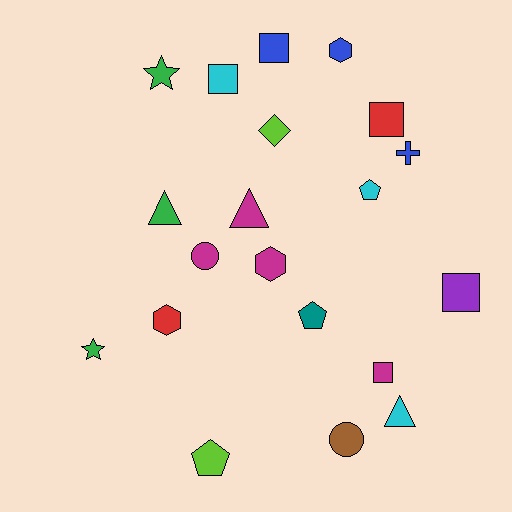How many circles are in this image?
There are 2 circles.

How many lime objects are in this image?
There are 2 lime objects.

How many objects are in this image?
There are 20 objects.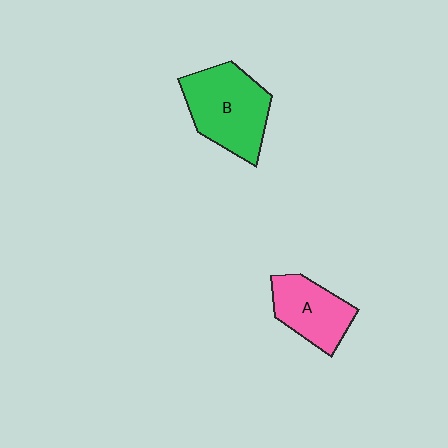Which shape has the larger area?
Shape B (green).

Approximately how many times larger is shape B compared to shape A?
Approximately 1.4 times.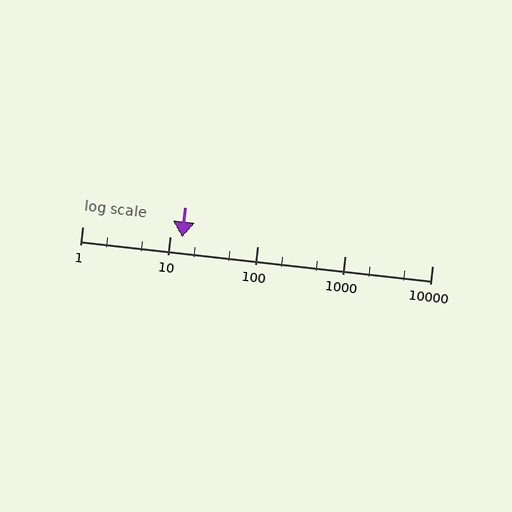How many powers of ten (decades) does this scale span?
The scale spans 4 decades, from 1 to 10000.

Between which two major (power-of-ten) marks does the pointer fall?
The pointer is between 10 and 100.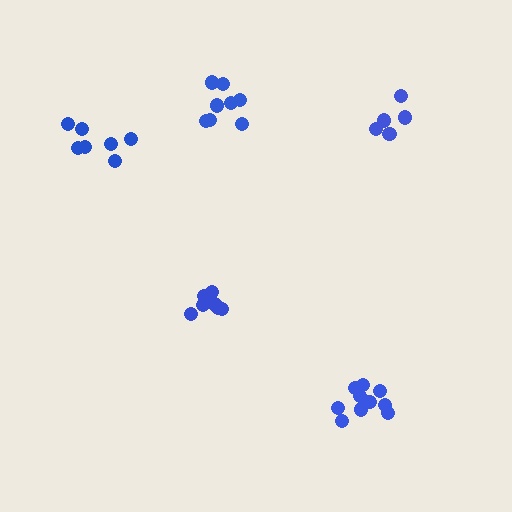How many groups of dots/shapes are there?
There are 5 groups.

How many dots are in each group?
Group 1: 5 dots, Group 2: 8 dots, Group 3: 11 dots, Group 4: 7 dots, Group 5: 8 dots (39 total).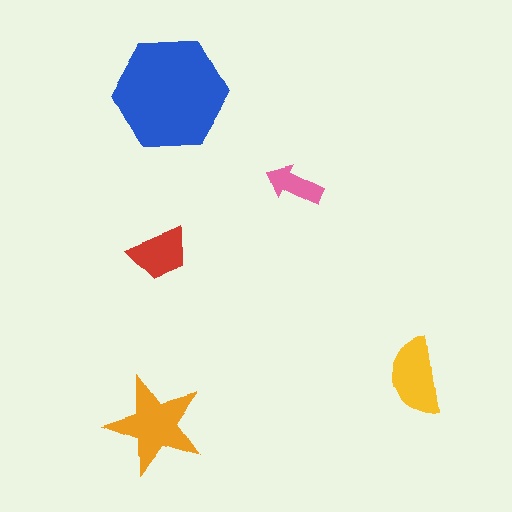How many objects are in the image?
There are 5 objects in the image.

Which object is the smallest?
The pink arrow.